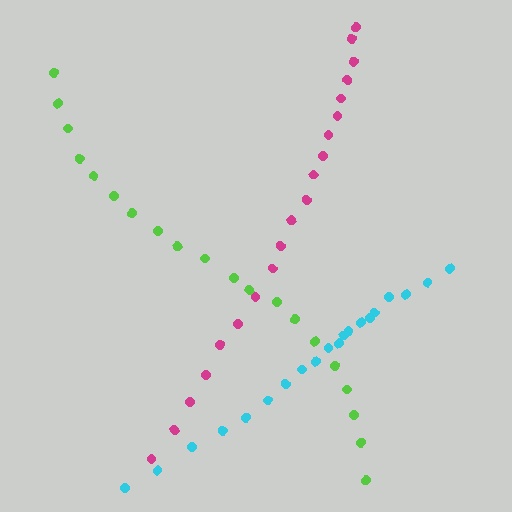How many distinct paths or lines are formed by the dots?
There are 3 distinct paths.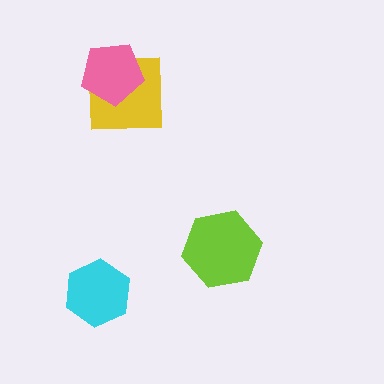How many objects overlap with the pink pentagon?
1 object overlaps with the pink pentagon.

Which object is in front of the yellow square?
The pink pentagon is in front of the yellow square.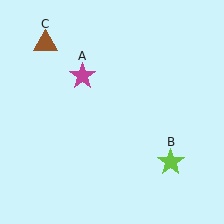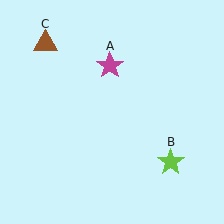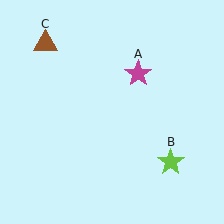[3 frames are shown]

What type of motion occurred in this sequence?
The magenta star (object A) rotated clockwise around the center of the scene.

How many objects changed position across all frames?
1 object changed position: magenta star (object A).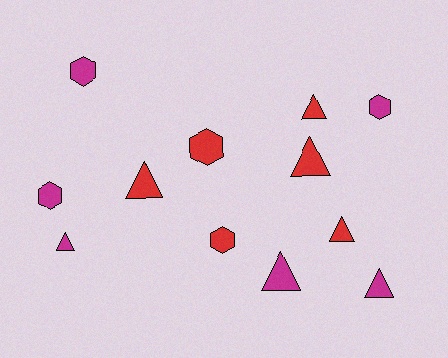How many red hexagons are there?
There are 2 red hexagons.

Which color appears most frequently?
Red, with 6 objects.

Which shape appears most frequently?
Triangle, with 7 objects.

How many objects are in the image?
There are 12 objects.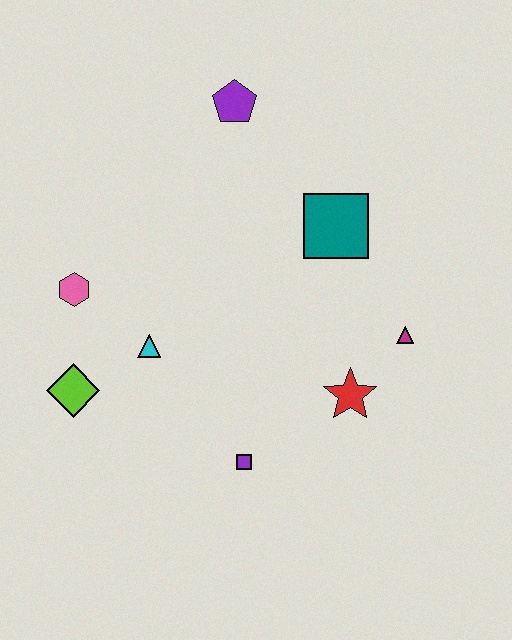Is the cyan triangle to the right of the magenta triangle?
No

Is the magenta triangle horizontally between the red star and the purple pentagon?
No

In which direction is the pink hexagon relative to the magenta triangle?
The pink hexagon is to the left of the magenta triangle.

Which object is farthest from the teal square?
The lime diamond is farthest from the teal square.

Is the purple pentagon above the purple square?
Yes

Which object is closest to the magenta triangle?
The red star is closest to the magenta triangle.